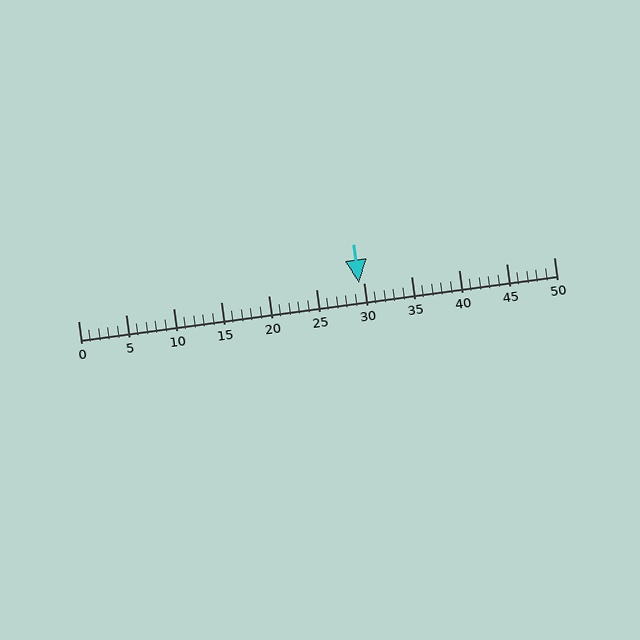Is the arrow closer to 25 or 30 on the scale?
The arrow is closer to 30.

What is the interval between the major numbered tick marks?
The major tick marks are spaced 5 units apart.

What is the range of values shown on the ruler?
The ruler shows values from 0 to 50.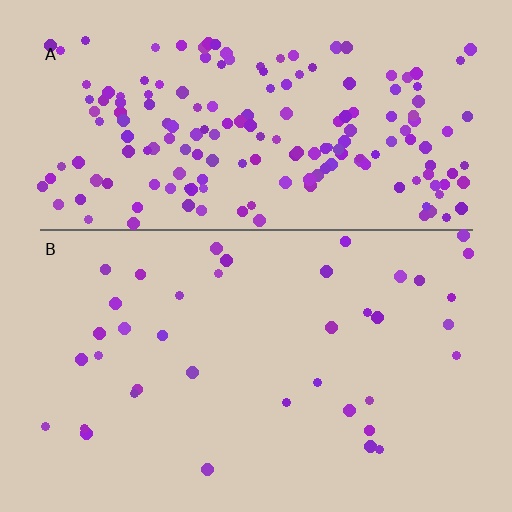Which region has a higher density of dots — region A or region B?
A (the top).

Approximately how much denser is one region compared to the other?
Approximately 4.7× — region A over region B.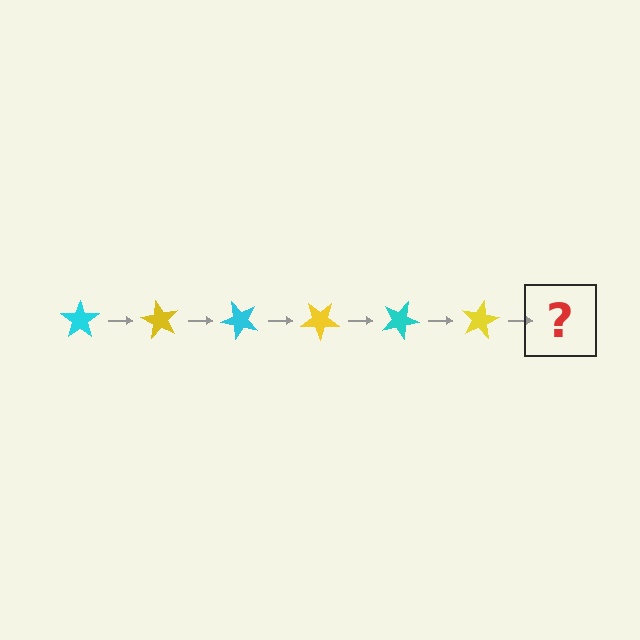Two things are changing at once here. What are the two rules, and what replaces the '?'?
The two rules are that it rotates 60 degrees each step and the color cycles through cyan and yellow. The '?' should be a cyan star, rotated 360 degrees from the start.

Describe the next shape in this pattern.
It should be a cyan star, rotated 360 degrees from the start.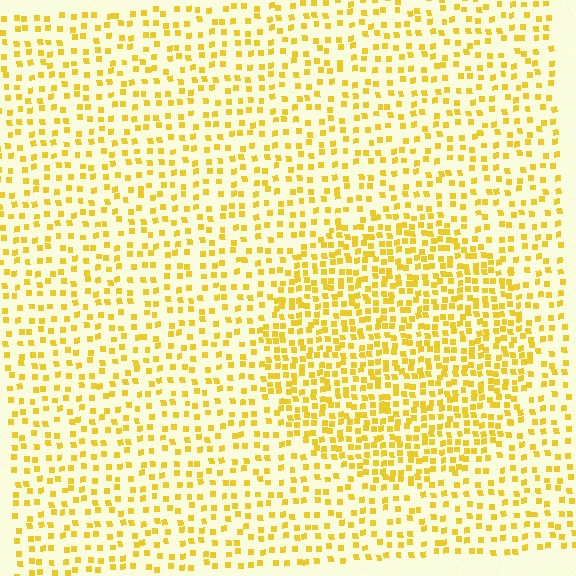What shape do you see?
I see a circle.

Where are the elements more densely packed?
The elements are more densely packed inside the circle boundary.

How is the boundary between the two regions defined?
The boundary is defined by a change in element density (approximately 1.9x ratio). All elements are the same color, size, and shape.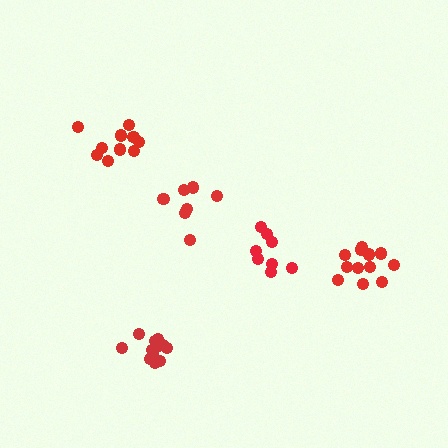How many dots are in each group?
Group 1: 12 dots, Group 2: 10 dots, Group 3: 8 dots, Group 4: 12 dots, Group 5: 8 dots (50 total).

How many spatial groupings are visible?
There are 5 spatial groupings.